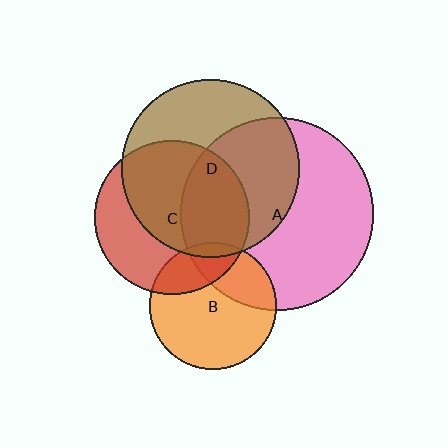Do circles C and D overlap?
Yes.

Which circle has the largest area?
Circle A (pink).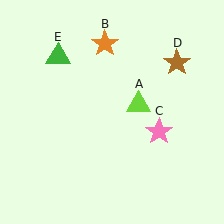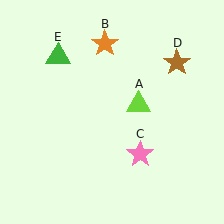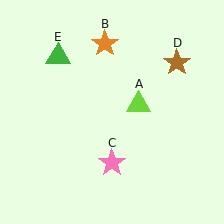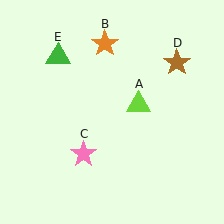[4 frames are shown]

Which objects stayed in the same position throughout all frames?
Lime triangle (object A) and orange star (object B) and brown star (object D) and green triangle (object E) remained stationary.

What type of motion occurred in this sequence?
The pink star (object C) rotated clockwise around the center of the scene.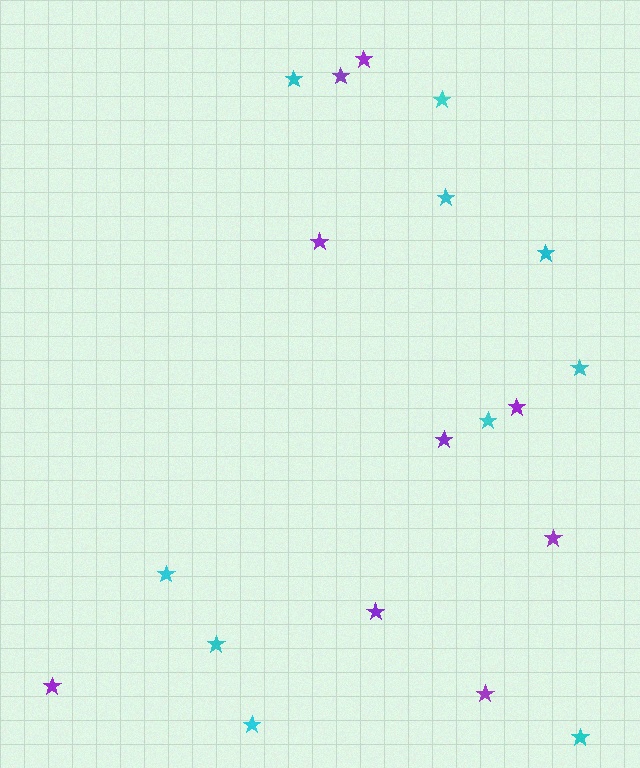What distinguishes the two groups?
There are 2 groups: one group of cyan stars (10) and one group of purple stars (9).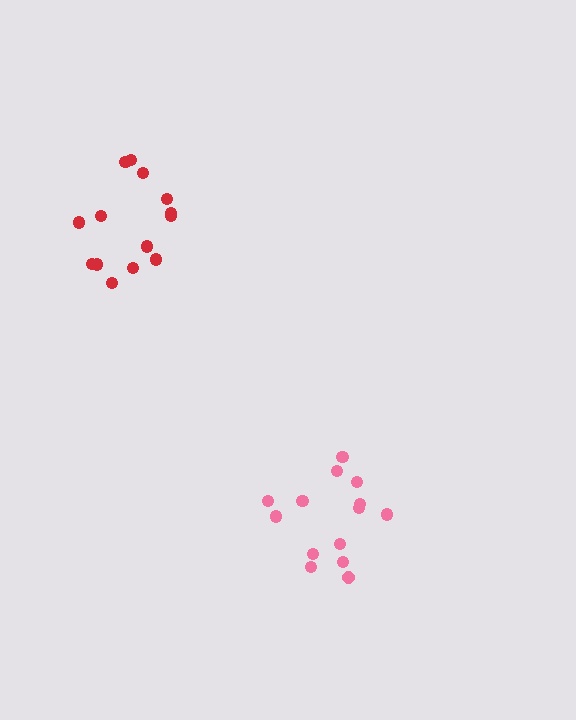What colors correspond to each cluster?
The clusters are colored: pink, red.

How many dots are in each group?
Group 1: 14 dots, Group 2: 14 dots (28 total).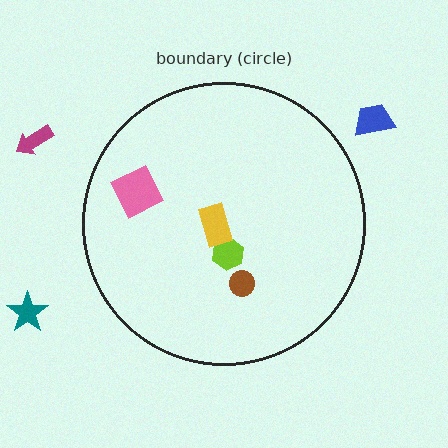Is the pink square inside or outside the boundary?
Inside.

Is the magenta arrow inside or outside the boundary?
Outside.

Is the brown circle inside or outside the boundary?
Inside.